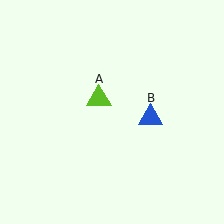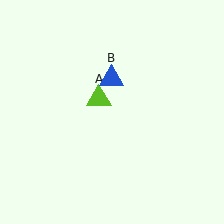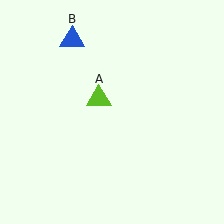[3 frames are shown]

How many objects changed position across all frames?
1 object changed position: blue triangle (object B).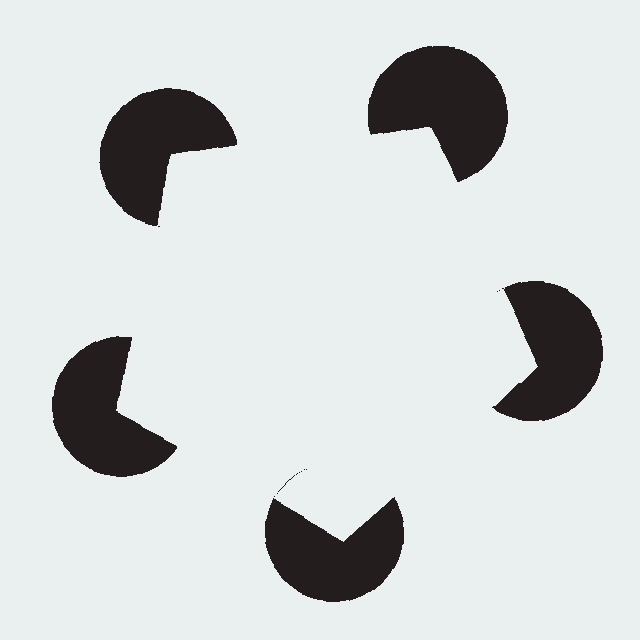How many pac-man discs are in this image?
There are 5 — one at each vertex of the illusory pentagon.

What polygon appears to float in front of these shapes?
An illusory pentagon — its edges are inferred from the aligned wedge cuts in the pac-man discs, not physically drawn.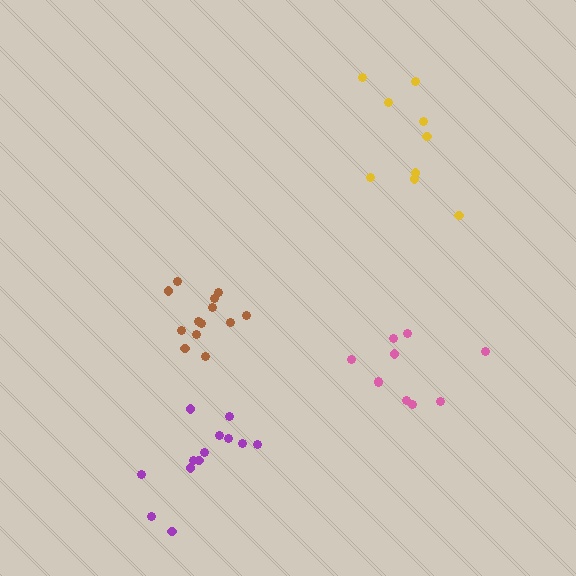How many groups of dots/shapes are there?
There are 4 groups.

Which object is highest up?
The yellow cluster is topmost.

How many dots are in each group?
Group 1: 13 dots, Group 2: 9 dots, Group 3: 10 dots, Group 4: 13 dots (45 total).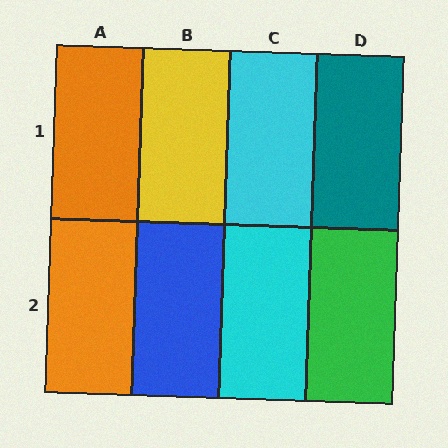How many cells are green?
1 cell is green.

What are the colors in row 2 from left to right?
Orange, blue, cyan, green.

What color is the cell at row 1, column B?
Yellow.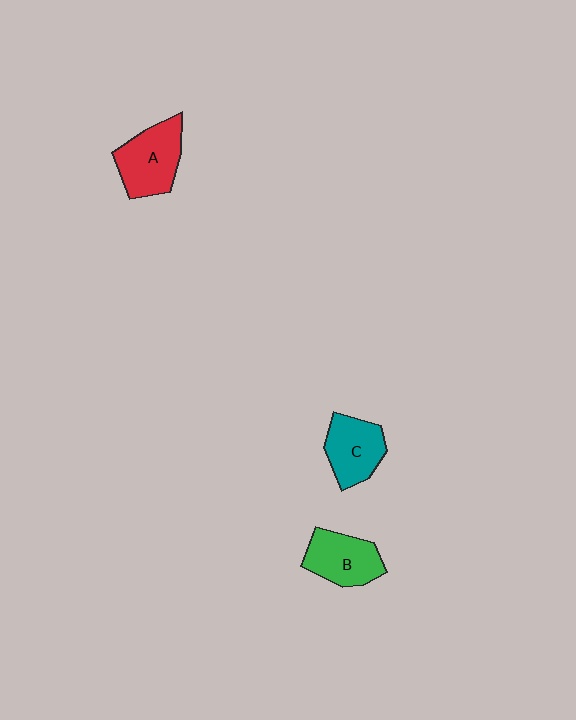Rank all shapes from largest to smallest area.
From largest to smallest: A (red), B (green), C (teal).